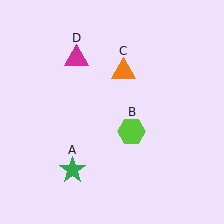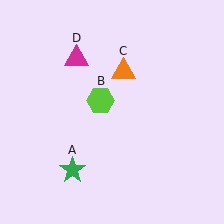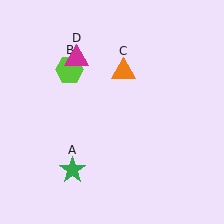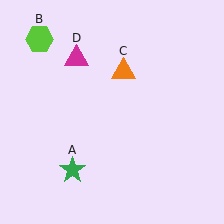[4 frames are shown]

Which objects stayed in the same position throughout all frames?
Green star (object A) and orange triangle (object C) and magenta triangle (object D) remained stationary.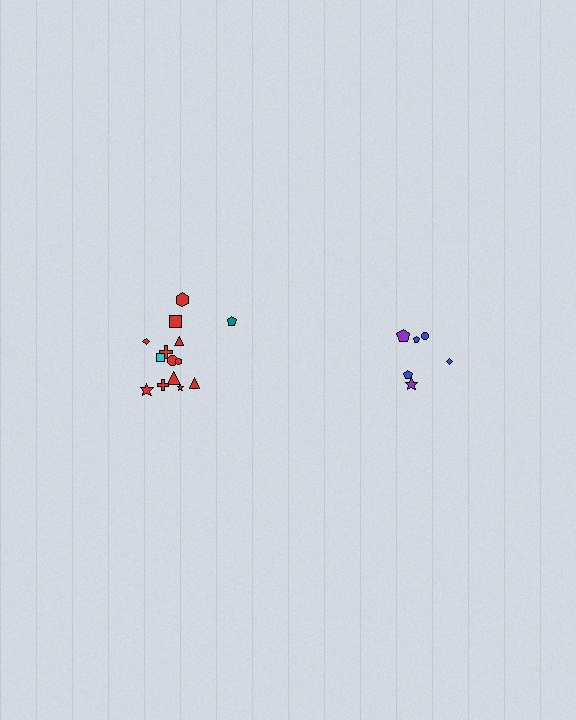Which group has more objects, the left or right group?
The left group.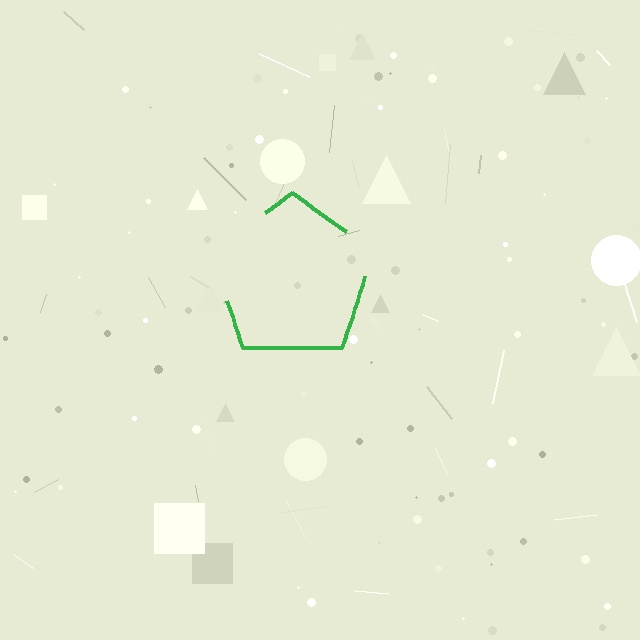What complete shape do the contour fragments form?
The contour fragments form a pentagon.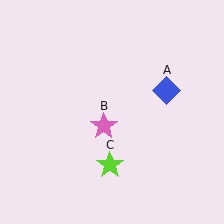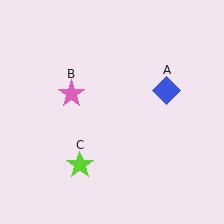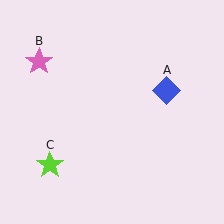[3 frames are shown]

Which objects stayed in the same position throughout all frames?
Blue diamond (object A) remained stationary.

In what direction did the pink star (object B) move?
The pink star (object B) moved up and to the left.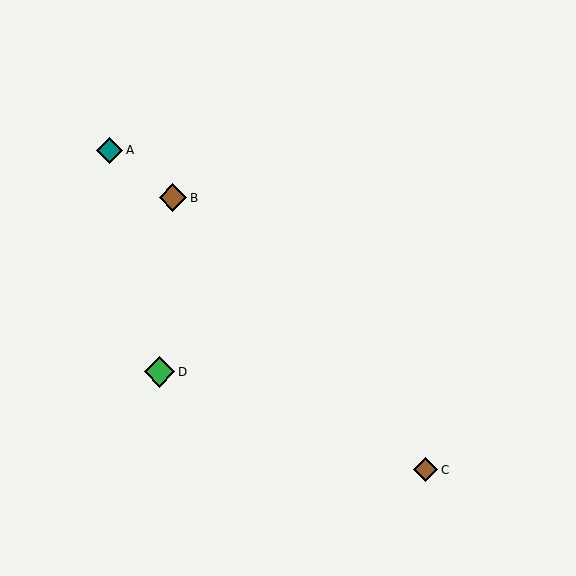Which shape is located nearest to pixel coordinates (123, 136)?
The teal diamond (labeled A) at (110, 150) is nearest to that location.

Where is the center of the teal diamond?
The center of the teal diamond is at (110, 150).